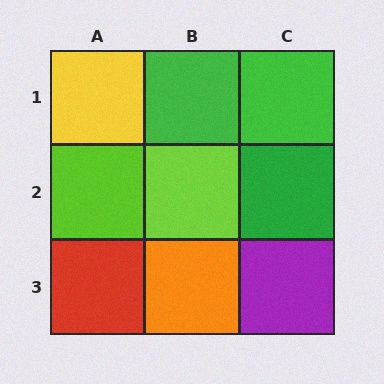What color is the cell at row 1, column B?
Green.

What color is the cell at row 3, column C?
Purple.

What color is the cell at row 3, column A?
Red.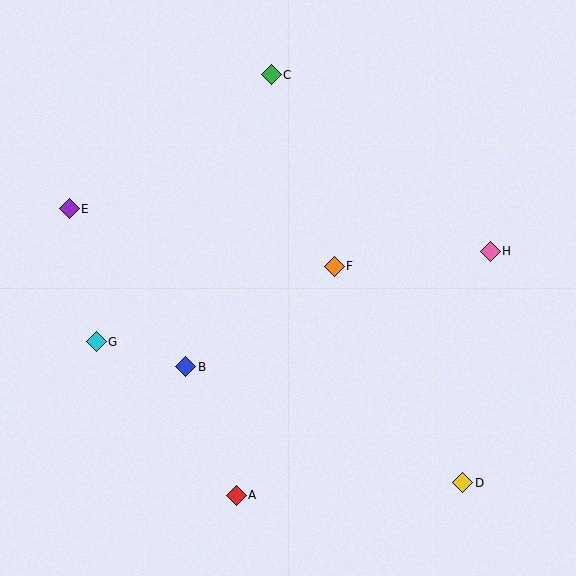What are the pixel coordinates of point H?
Point H is at (490, 251).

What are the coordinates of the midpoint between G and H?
The midpoint between G and H is at (293, 297).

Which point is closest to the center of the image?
Point F at (334, 266) is closest to the center.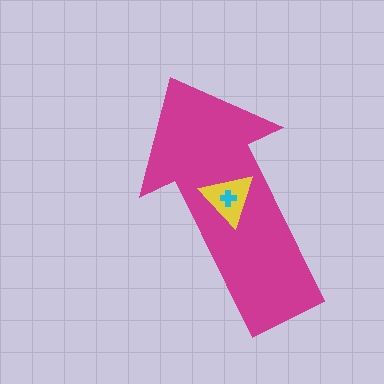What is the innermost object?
The cyan cross.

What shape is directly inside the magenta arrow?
The yellow triangle.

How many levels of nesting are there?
3.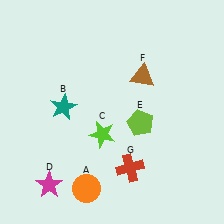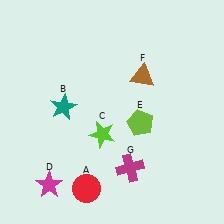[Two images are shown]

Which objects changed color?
A changed from orange to red. G changed from red to magenta.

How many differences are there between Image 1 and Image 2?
There are 2 differences between the two images.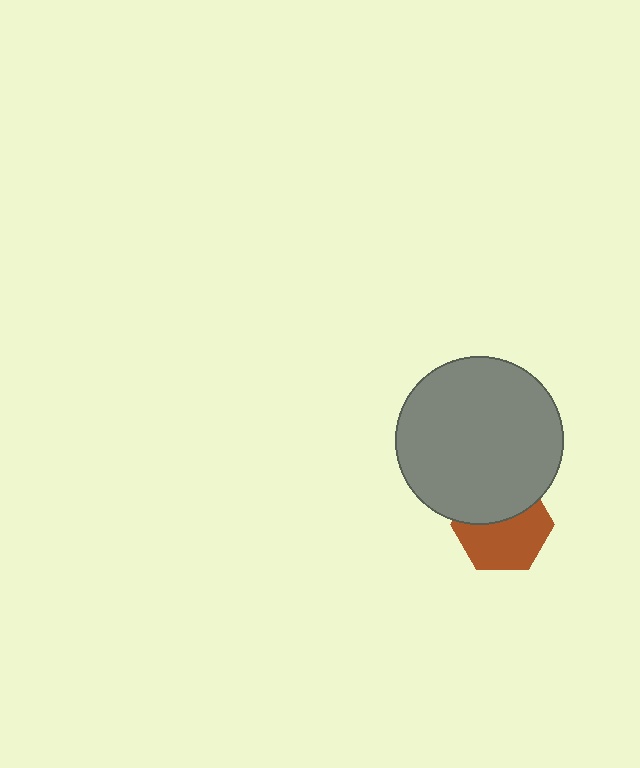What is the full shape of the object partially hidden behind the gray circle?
The partially hidden object is a brown hexagon.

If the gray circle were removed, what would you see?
You would see the complete brown hexagon.